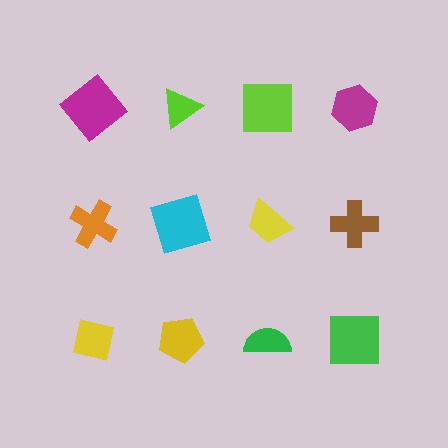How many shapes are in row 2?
4 shapes.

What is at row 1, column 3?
A lime square.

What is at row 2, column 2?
A cyan square.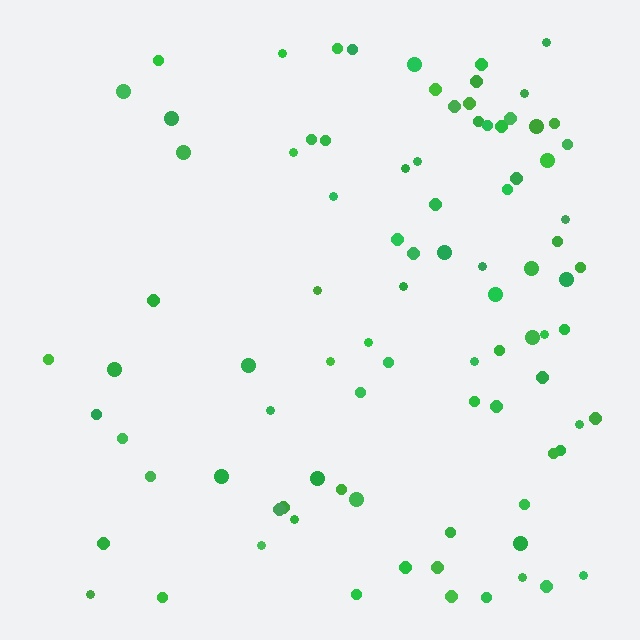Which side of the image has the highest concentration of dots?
The right.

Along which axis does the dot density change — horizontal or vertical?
Horizontal.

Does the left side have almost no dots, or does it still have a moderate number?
Still a moderate number, just noticeably fewer than the right.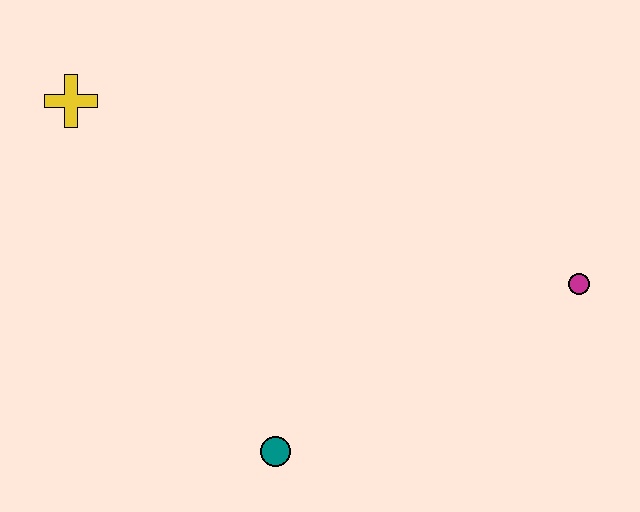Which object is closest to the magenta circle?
The teal circle is closest to the magenta circle.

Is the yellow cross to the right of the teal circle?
No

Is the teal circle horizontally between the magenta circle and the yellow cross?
Yes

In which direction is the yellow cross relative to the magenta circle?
The yellow cross is to the left of the magenta circle.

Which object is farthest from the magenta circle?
The yellow cross is farthest from the magenta circle.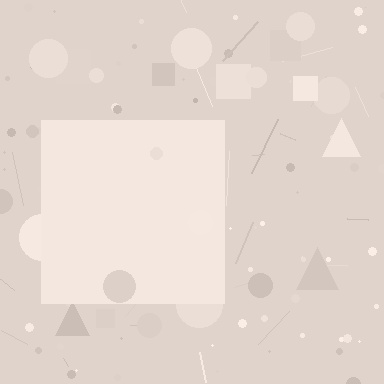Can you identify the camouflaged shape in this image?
The camouflaged shape is a square.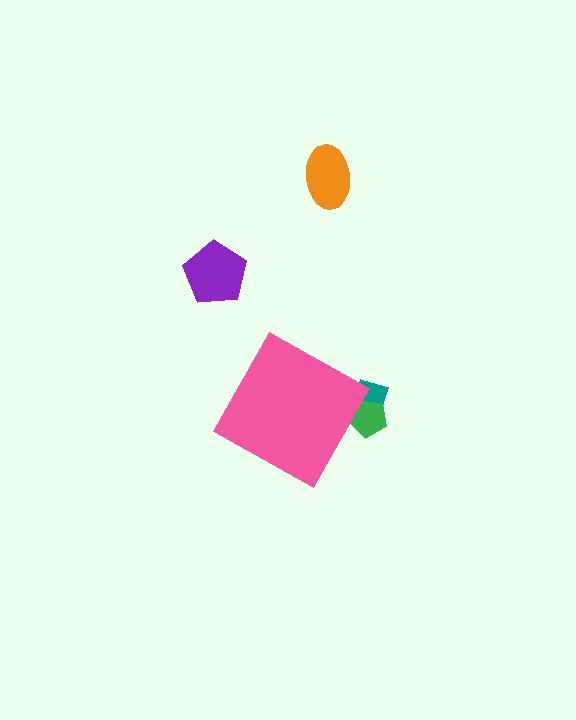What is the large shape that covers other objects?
A pink diamond.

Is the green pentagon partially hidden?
Yes, the green pentagon is partially hidden behind the pink diamond.